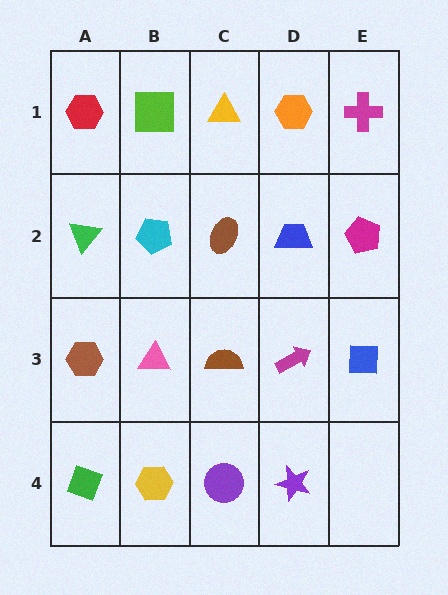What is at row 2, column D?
A blue trapezoid.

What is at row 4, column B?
A yellow hexagon.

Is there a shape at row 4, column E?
No, that cell is empty.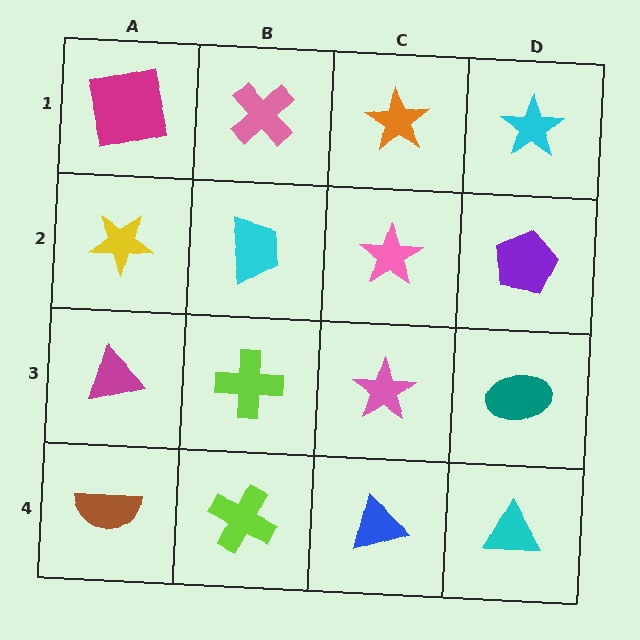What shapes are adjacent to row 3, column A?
A yellow star (row 2, column A), a brown semicircle (row 4, column A), a lime cross (row 3, column B).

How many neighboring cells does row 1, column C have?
3.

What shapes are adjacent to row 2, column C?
An orange star (row 1, column C), a pink star (row 3, column C), a cyan trapezoid (row 2, column B), a purple pentagon (row 2, column D).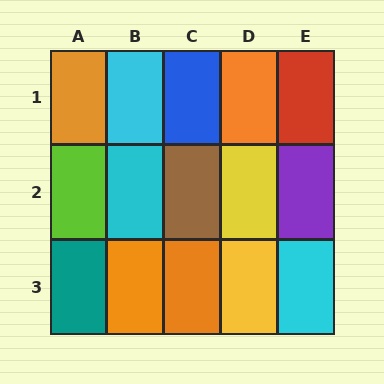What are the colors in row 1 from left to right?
Orange, cyan, blue, orange, red.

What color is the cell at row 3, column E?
Cyan.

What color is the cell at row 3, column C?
Orange.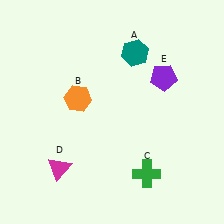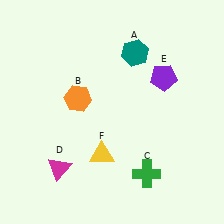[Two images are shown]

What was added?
A yellow triangle (F) was added in Image 2.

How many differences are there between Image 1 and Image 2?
There is 1 difference between the two images.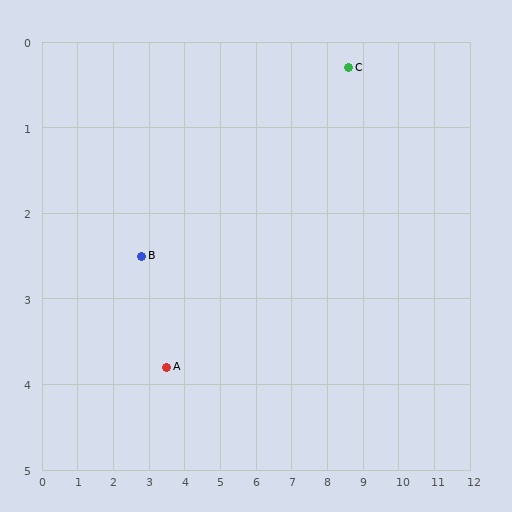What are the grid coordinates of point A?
Point A is at approximately (3.5, 3.8).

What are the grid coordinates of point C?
Point C is at approximately (8.6, 0.3).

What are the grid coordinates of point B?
Point B is at approximately (2.8, 2.5).